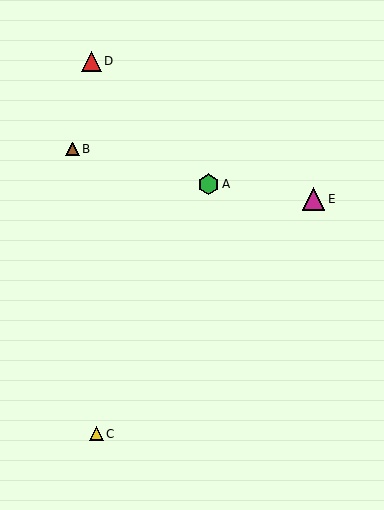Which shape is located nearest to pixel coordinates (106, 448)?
The yellow triangle (labeled C) at (97, 434) is nearest to that location.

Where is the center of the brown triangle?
The center of the brown triangle is at (72, 149).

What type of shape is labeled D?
Shape D is a red triangle.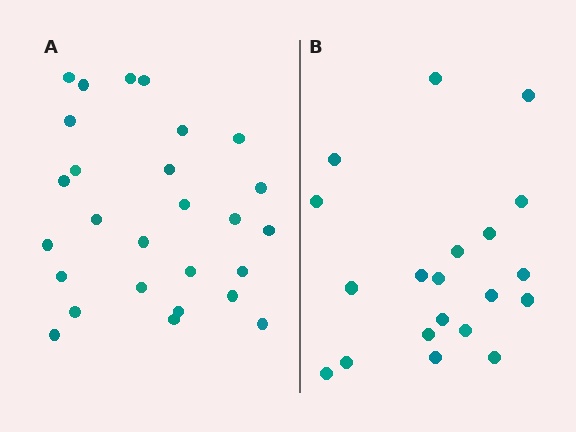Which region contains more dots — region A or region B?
Region A (the left region) has more dots.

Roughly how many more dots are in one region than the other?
Region A has roughly 8 or so more dots than region B.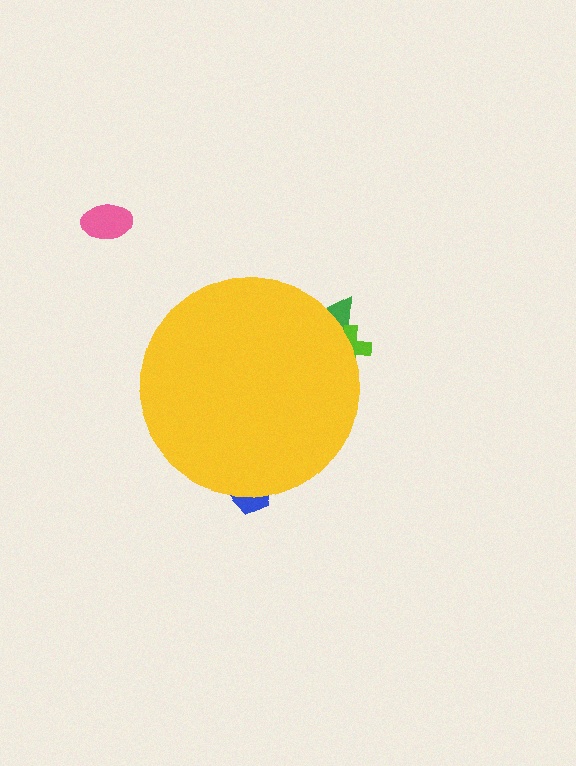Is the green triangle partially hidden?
Yes, the green triangle is partially hidden behind the yellow circle.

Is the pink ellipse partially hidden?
No, the pink ellipse is fully visible.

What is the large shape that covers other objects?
A yellow circle.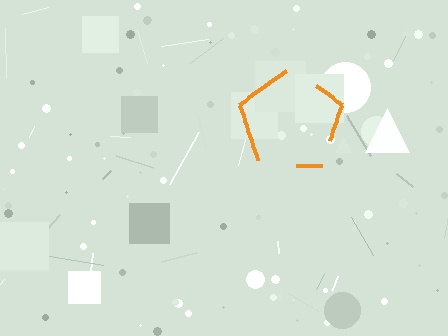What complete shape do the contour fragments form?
The contour fragments form a pentagon.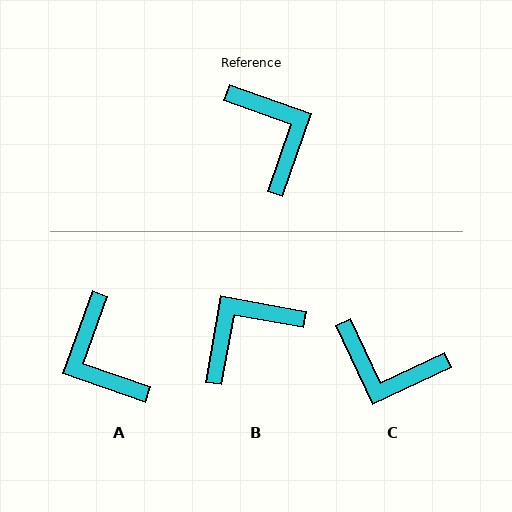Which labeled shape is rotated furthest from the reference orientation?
A, about 180 degrees away.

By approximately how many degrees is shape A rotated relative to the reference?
Approximately 180 degrees counter-clockwise.